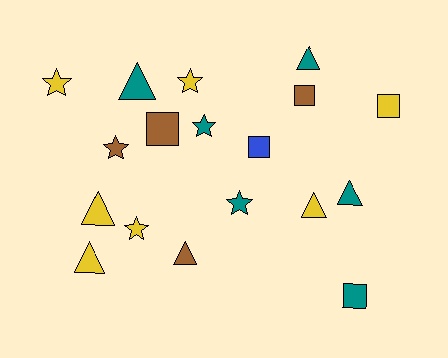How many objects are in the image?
There are 18 objects.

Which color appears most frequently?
Yellow, with 7 objects.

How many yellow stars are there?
There are 3 yellow stars.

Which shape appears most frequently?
Triangle, with 7 objects.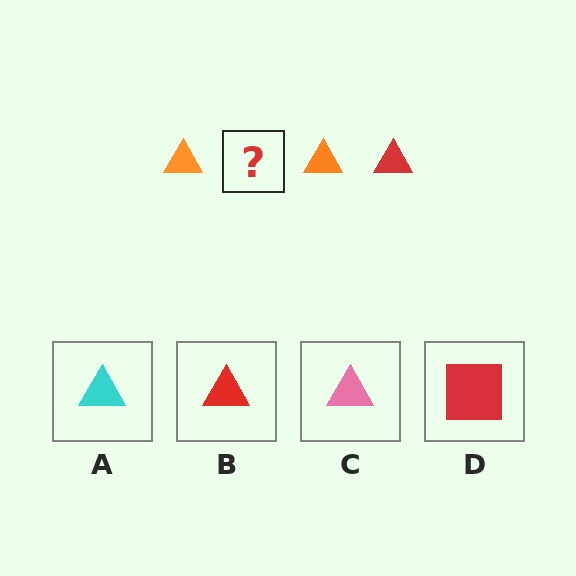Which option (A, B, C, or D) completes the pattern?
B.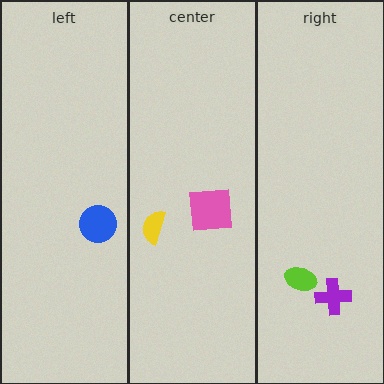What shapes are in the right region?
The purple cross, the lime ellipse.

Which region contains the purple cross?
The right region.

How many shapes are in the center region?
2.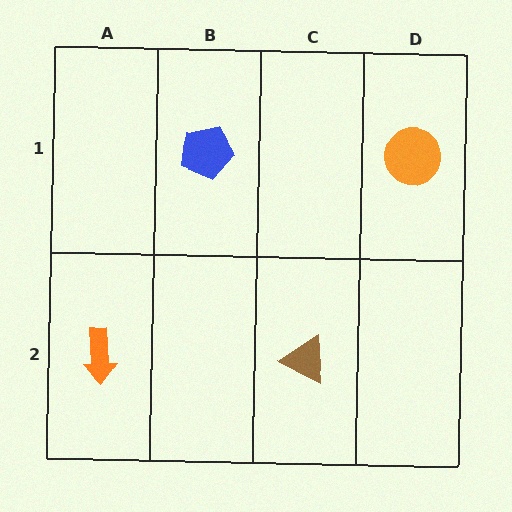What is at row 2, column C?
A brown triangle.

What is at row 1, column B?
A blue pentagon.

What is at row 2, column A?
An orange arrow.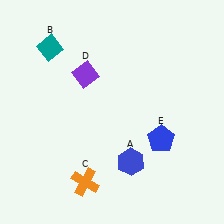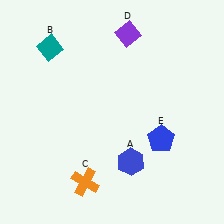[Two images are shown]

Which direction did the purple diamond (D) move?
The purple diamond (D) moved right.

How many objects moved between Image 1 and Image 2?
1 object moved between the two images.